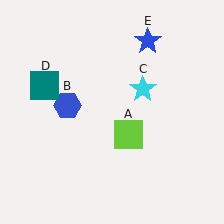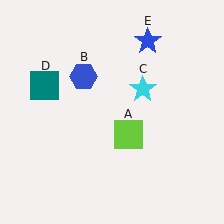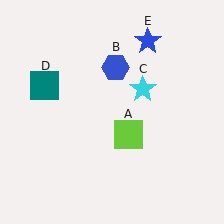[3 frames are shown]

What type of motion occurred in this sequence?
The blue hexagon (object B) rotated clockwise around the center of the scene.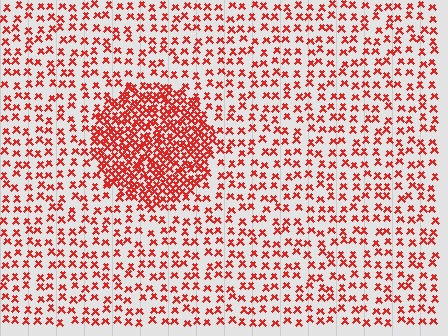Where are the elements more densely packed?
The elements are more densely packed inside the circle boundary.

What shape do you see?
I see a circle.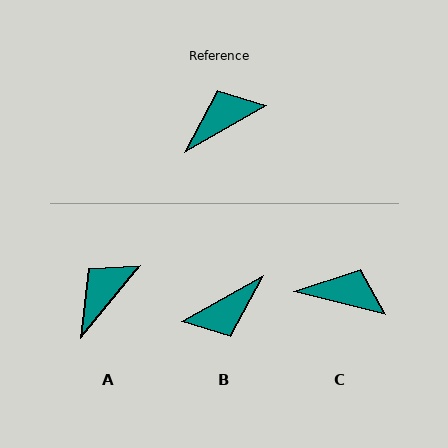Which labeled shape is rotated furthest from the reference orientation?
B, about 180 degrees away.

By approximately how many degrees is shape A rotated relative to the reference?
Approximately 21 degrees counter-clockwise.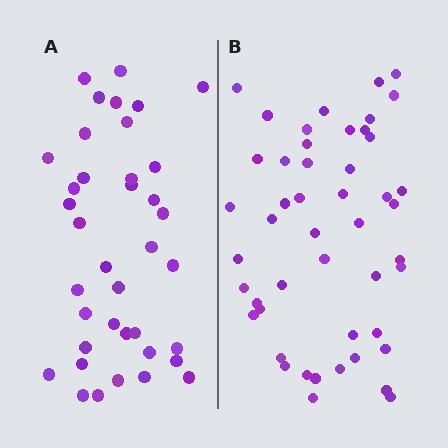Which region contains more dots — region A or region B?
Region B (the right region) has more dots.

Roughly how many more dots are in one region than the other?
Region B has roughly 10 or so more dots than region A.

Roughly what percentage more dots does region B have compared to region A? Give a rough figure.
About 25% more.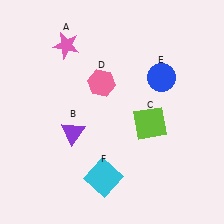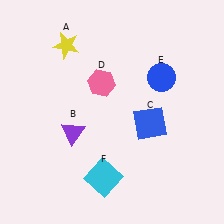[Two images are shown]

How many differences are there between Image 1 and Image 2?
There are 2 differences between the two images.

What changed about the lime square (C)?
In Image 1, C is lime. In Image 2, it changed to blue.